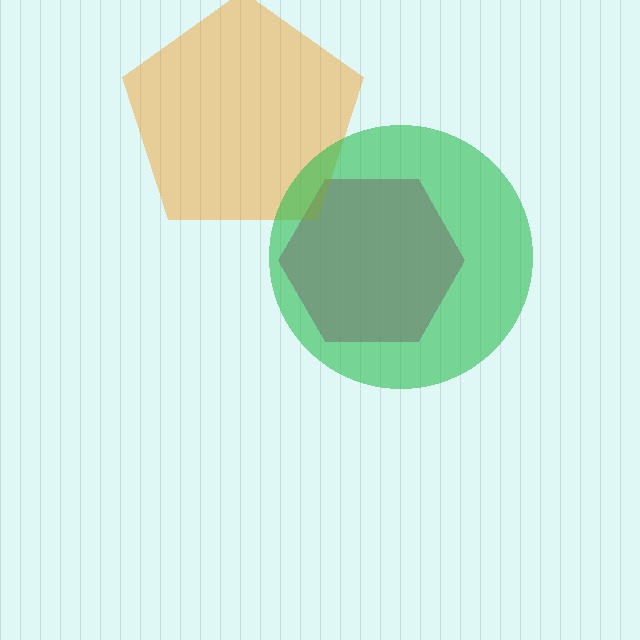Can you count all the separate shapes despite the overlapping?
Yes, there are 3 separate shapes.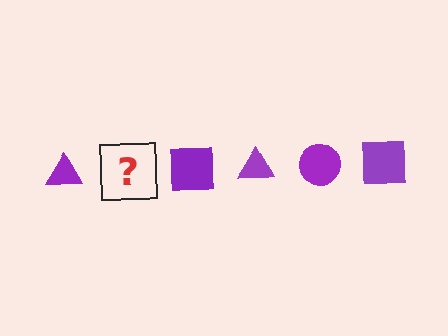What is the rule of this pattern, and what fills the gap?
The rule is that the pattern cycles through triangle, circle, square shapes in purple. The gap should be filled with a purple circle.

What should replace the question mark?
The question mark should be replaced with a purple circle.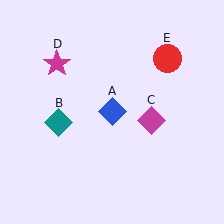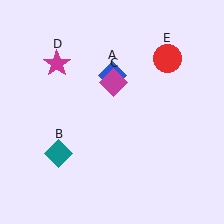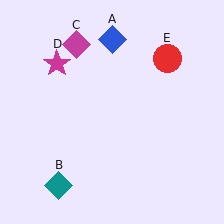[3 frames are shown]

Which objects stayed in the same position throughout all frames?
Magenta star (object D) and red circle (object E) remained stationary.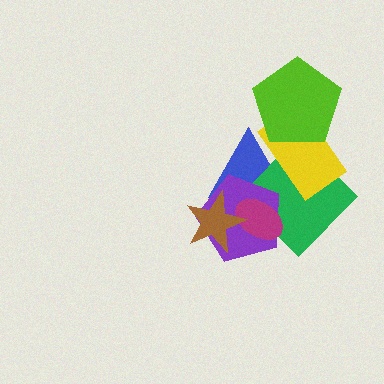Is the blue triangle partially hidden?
Yes, it is partially covered by another shape.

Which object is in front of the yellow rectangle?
The lime pentagon is in front of the yellow rectangle.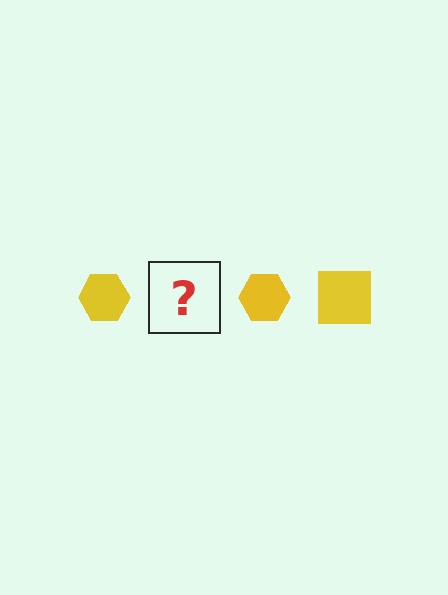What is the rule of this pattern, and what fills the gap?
The rule is that the pattern cycles through hexagon, square shapes in yellow. The gap should be filled with a yellow square.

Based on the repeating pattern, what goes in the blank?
The blank should be a yellow square.